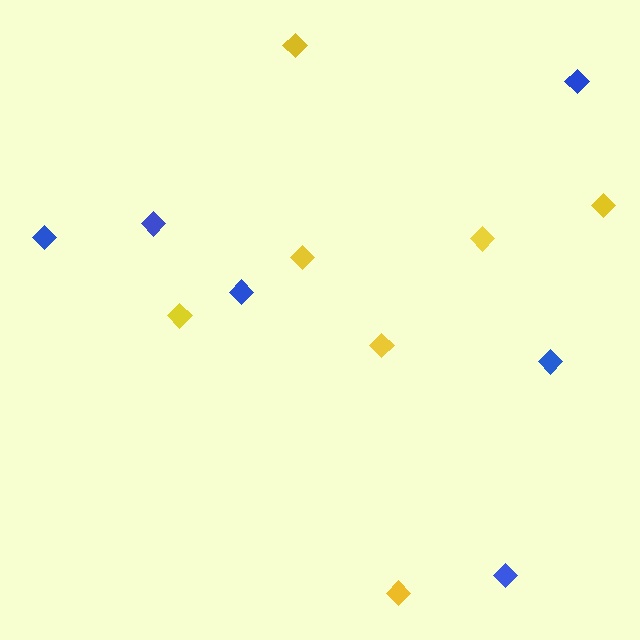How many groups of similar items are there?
There are 2 groups: one group of yellow diamonds (7) and one group of blue diamonds (6).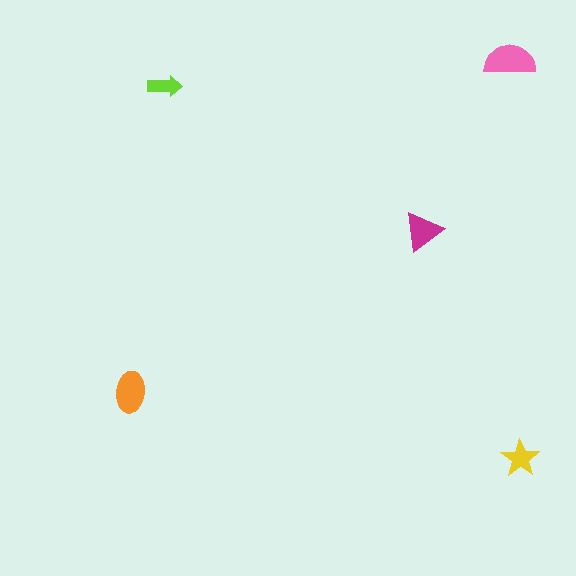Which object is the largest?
The pink semicircle.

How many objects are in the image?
There are 5 objects in the image.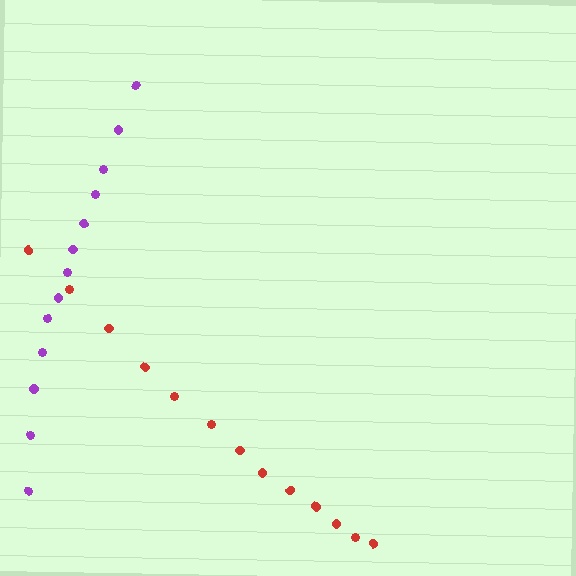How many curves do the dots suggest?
There are 2 distinct paths.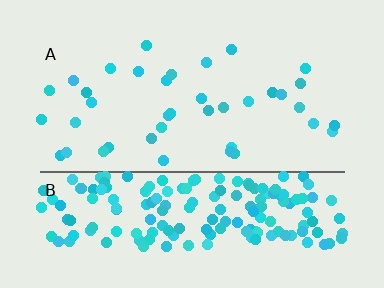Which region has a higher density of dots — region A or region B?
B (the bottom).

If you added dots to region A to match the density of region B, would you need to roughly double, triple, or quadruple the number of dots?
Approximately quadruple.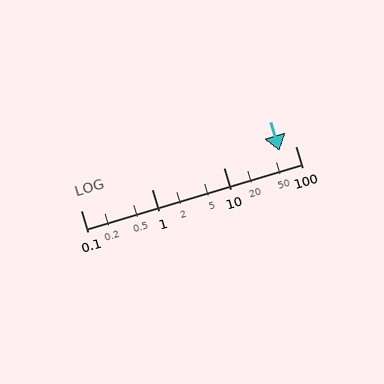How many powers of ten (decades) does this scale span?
The scale spans 3 decades, from 0.1 to 100.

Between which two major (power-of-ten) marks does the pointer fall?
The pointer is between 10 and 100.